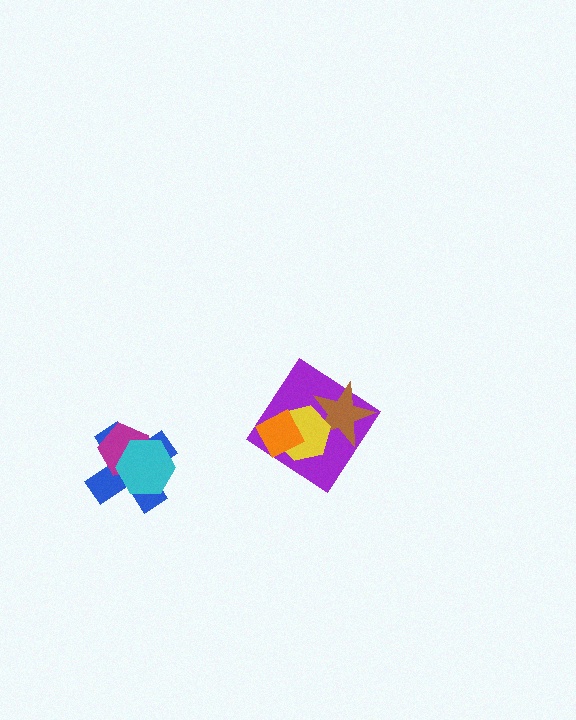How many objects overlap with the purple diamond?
3 objects overlap with the purple diamond.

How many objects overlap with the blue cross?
2 objects overlap with the blue cross.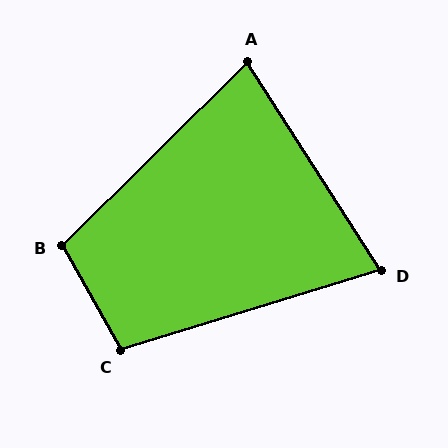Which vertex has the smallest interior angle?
D, at approximately 75 degrees.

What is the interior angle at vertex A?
Approximately 78 degrees (acute).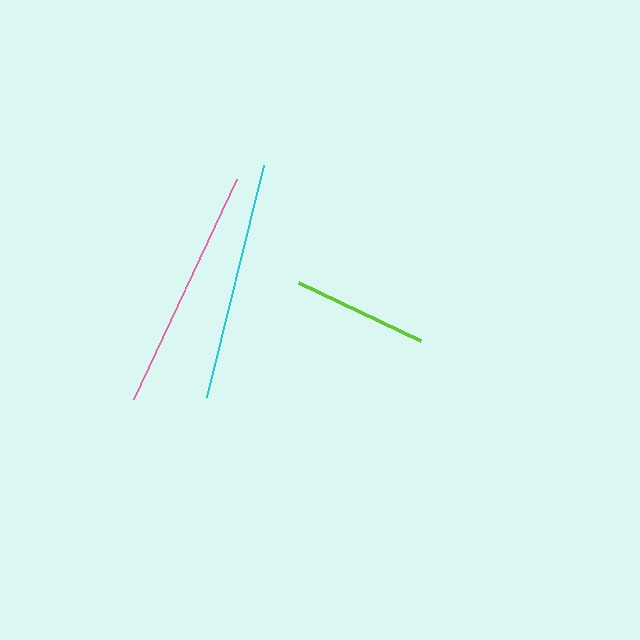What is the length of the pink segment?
The pink segment is approximately 243 pixels long.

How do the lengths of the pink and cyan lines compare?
The pink and cyan lines are approximately the same length.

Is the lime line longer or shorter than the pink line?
The pink line is longer than the lime line.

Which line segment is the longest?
The pink line is the longest at approximately 243 pixels.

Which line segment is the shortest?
The lime line is the shortest at approximately 135 pixels.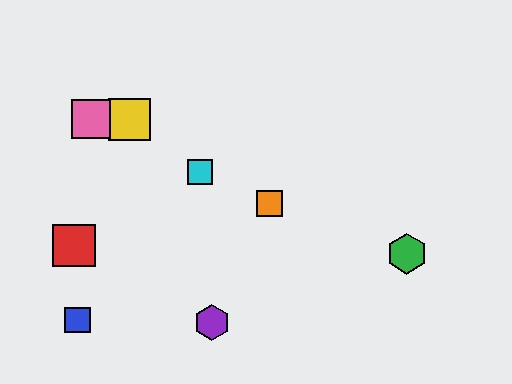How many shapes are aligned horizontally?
2 shapes (the yellow square, the pink square) are aligned horizontally.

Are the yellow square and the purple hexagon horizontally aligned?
No, the yellow square is at y≈119 and the purple hexagon is at y≈323.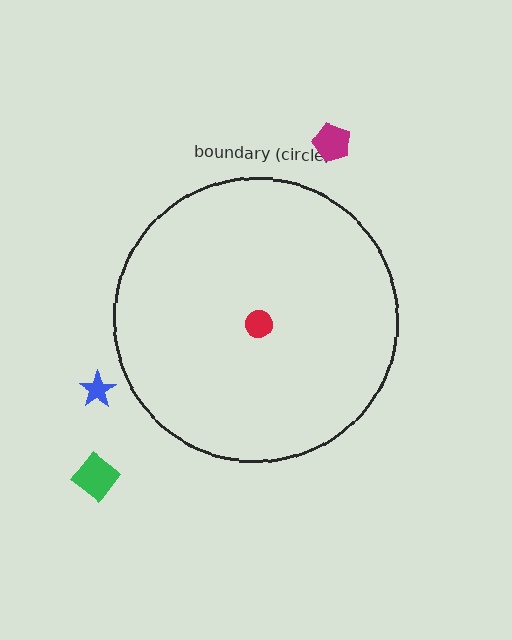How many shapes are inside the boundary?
1 inside, 3 outside.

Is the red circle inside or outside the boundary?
Inside.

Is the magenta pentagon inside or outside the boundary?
Outside.